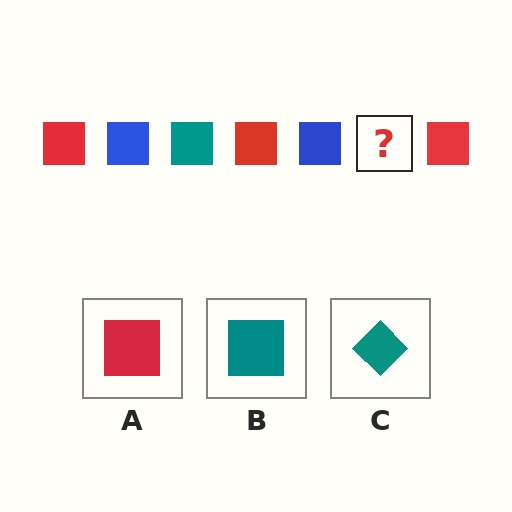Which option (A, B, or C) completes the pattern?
B.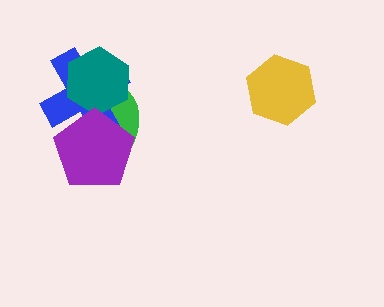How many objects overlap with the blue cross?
3 objects overlap with the blue cross.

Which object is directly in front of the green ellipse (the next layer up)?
The blue cross is directly in front of the green ellipse.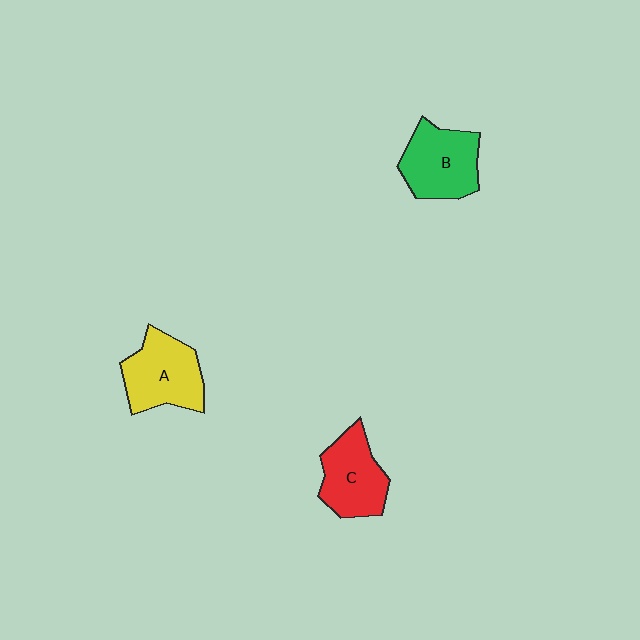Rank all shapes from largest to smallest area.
From largest to smallest: A (yellow), B (green), C (red).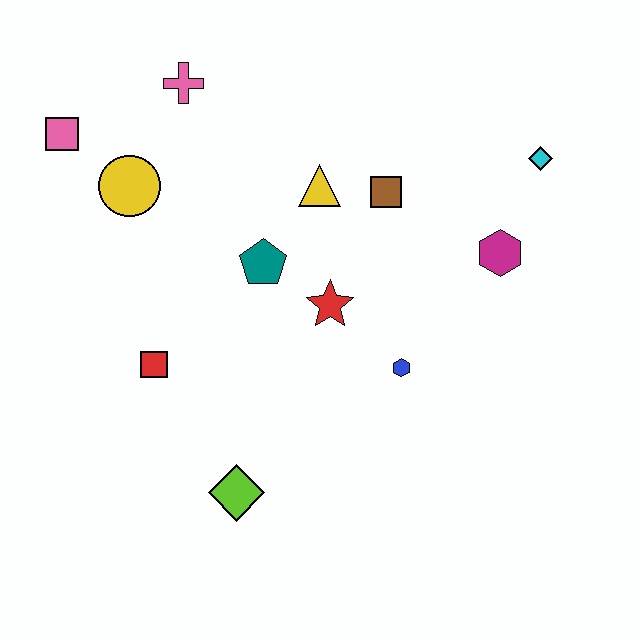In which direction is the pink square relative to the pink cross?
The pink square is to the left of the pink cross.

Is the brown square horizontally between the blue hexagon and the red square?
Yes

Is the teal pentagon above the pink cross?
No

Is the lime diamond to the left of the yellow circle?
No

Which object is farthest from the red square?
The cyan diamond is farthest from the red square.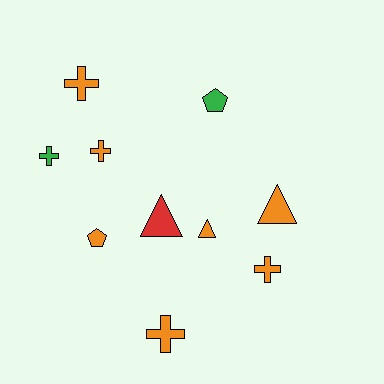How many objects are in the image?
There are 10 objects.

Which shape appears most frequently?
Cross, with 5 objects.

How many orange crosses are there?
There are 4 orange crosses.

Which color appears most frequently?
Orange, with 7 objects.